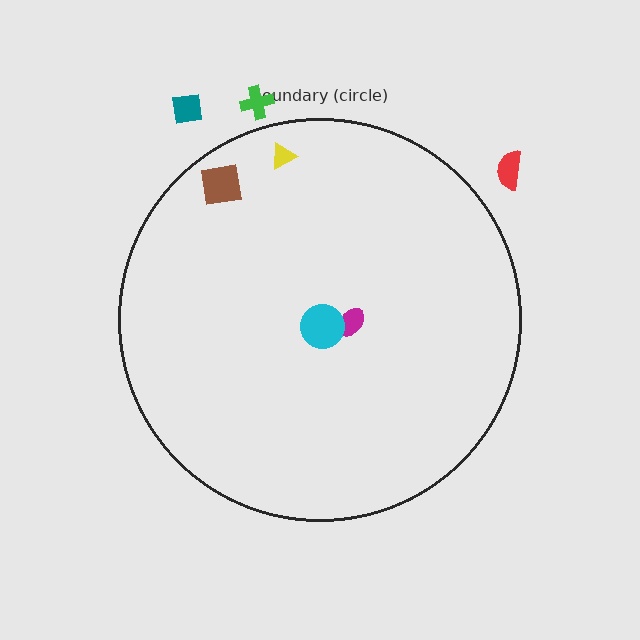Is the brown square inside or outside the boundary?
Inside.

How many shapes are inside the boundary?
4 inside, 3 outside.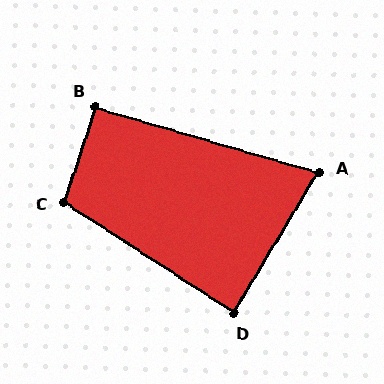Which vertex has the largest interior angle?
C, at approximately 105 degrees.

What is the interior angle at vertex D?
Approximately 88 degrees (approximately right).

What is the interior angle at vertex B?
Approximately 92 degrees (approximately right).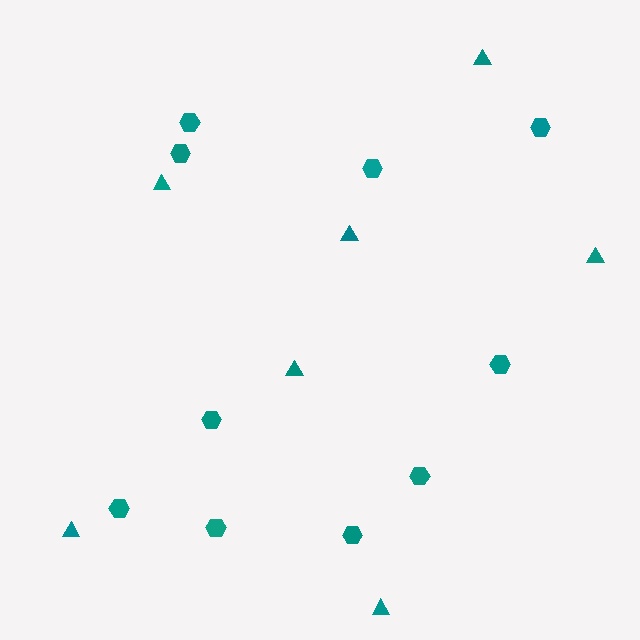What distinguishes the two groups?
There are 2 groups: one group of triangles (7) and one group of hexagons (10).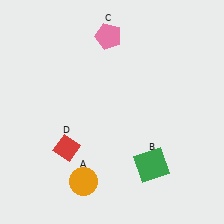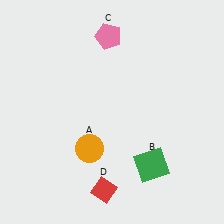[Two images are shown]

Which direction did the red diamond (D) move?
The red diamond (D) moved down.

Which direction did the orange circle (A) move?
The orange circle (A) moved up.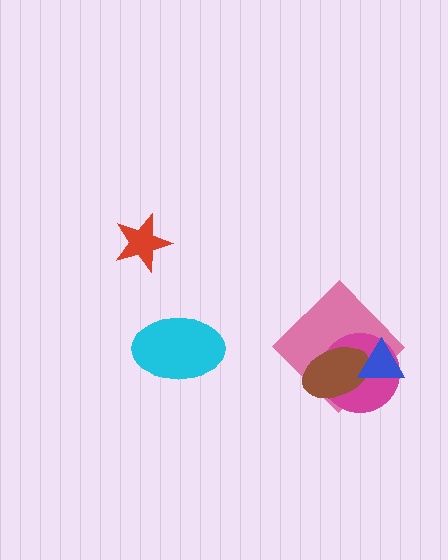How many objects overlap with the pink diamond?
3 objects overlap with the pink diamond.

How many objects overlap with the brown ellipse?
3 objects overlap with the brown ellipse.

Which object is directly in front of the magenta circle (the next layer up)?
The brown ellipse is directly in front of the magenta circle.